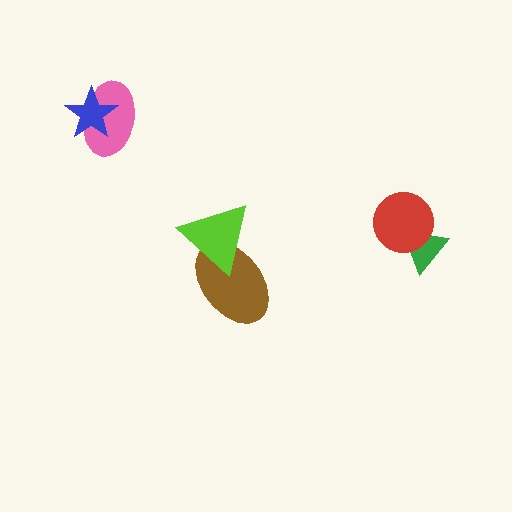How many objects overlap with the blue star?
1 object overlaps with the blue star.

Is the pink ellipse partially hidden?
Yes, it is partially covered by another shape.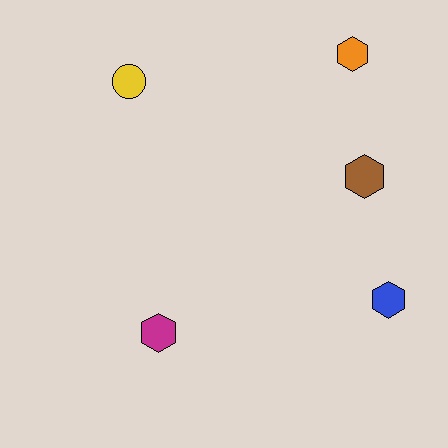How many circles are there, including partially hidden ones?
There is 1 circle.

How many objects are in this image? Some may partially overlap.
There are 5 objects.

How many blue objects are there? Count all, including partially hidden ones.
There is 1 blue object.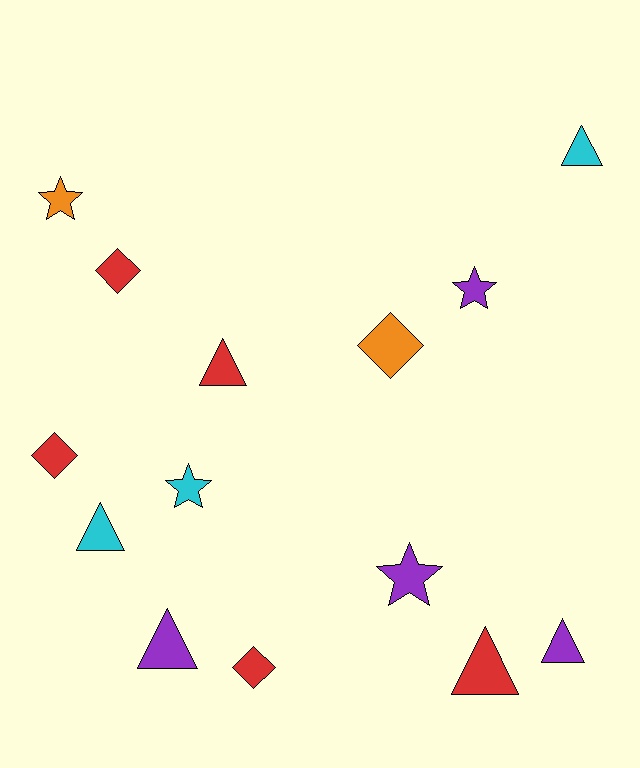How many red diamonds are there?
There are 3 red diamonds.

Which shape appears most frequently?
Triangle, with 6 objects.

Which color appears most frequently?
Red, with 5 objects.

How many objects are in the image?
There are 14 objects.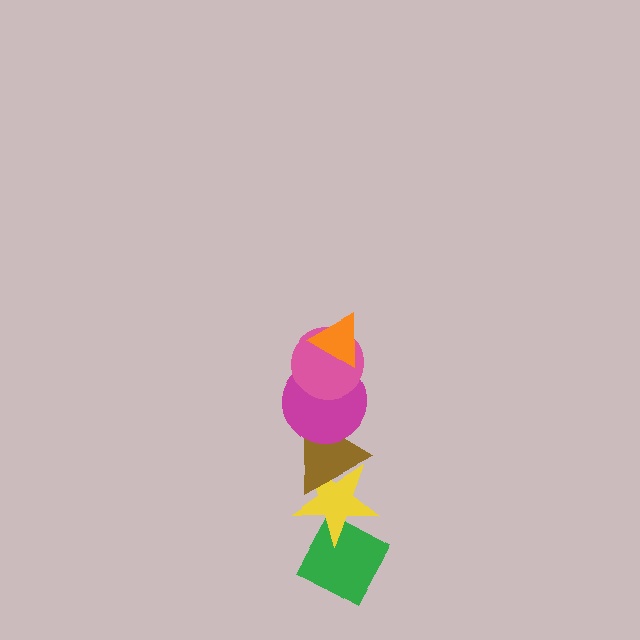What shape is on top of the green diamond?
The yellow star is on top of the green diamond.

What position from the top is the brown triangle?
The brown triangle is 4th from the top.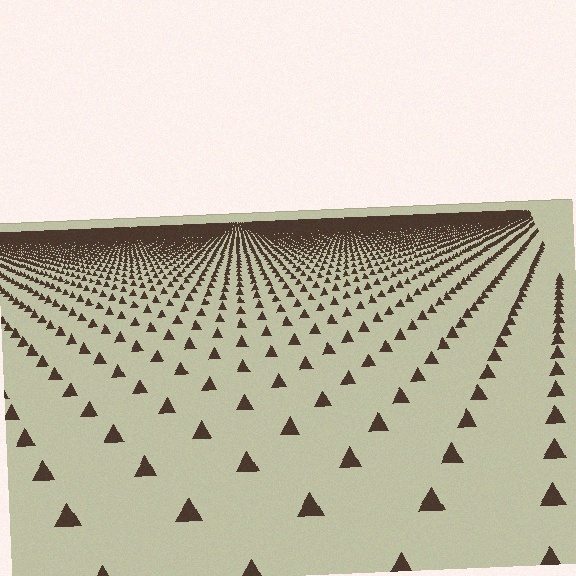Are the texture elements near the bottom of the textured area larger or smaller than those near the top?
Larger. Near the bottom, elements are closer to the viewer and appear at a bigger on-screen size.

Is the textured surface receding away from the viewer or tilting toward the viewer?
The surface is receding away from the viewer. Texture elements get smaller and denser toward the top.